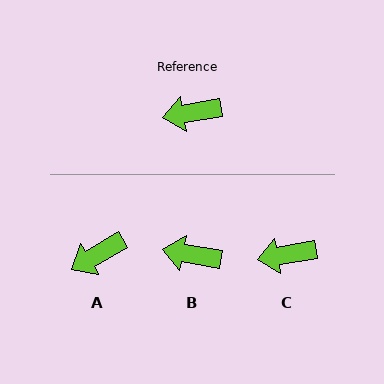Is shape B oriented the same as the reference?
No, it is off by about 20 degrees.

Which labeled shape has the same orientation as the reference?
C.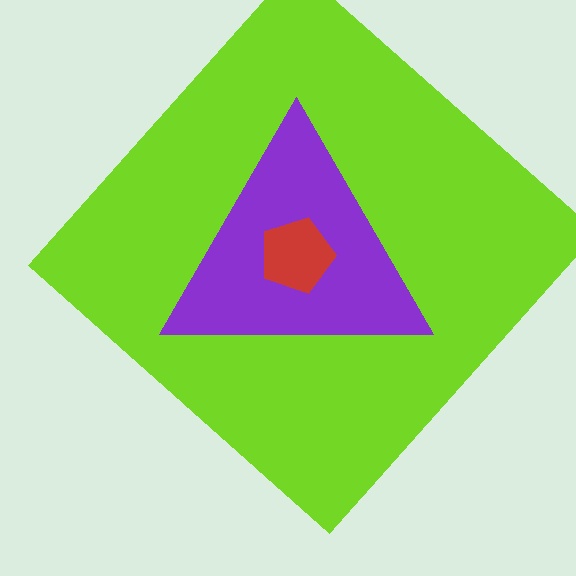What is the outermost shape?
The lime diamond.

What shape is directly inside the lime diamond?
The purple triangle.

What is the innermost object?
The red pentagon.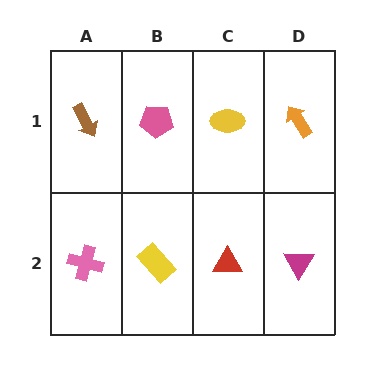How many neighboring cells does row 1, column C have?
3.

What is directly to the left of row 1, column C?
A pink pentagon.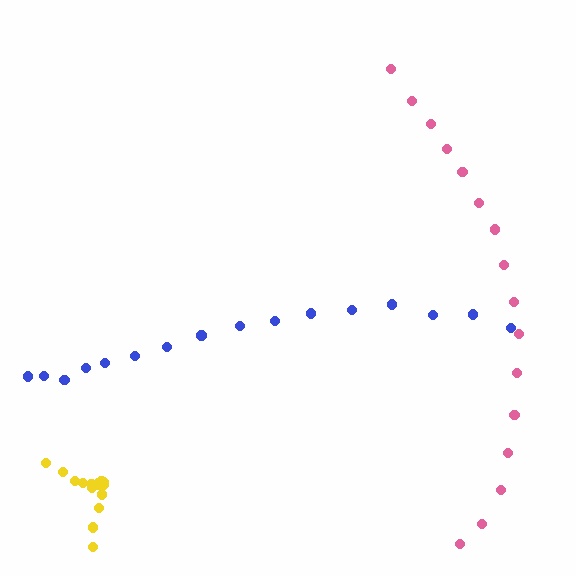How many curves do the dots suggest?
There are 3 distinct paths.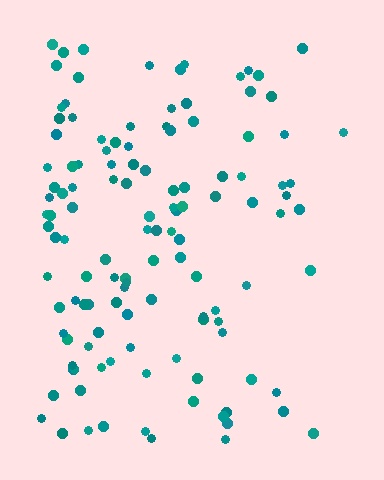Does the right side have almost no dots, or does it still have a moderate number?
Still a moderate number, just noticeably fewer than the left.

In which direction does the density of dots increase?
From right to left, with the left side densest.